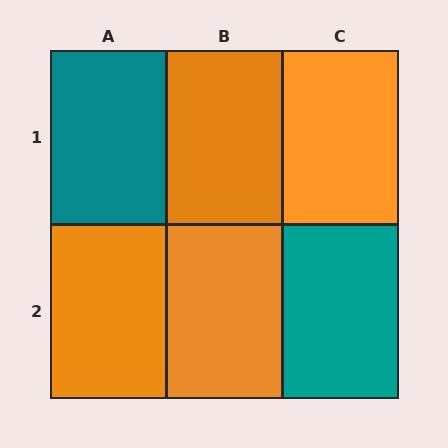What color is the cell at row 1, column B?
Orange.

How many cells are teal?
2 cells are teal.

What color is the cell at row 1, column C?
Orange.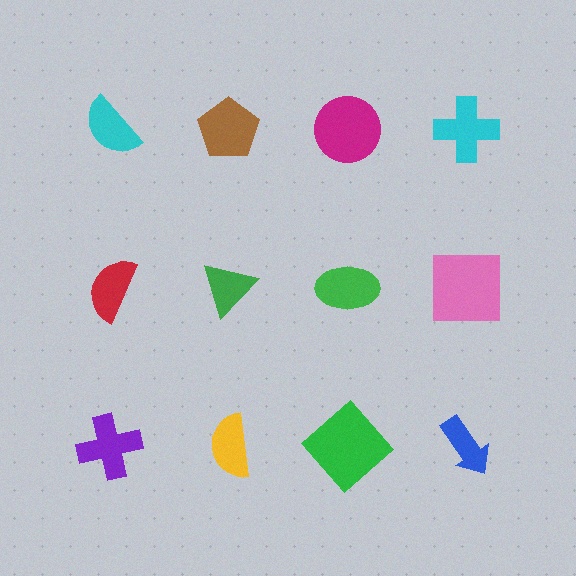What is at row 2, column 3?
A green ellipse.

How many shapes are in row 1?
4 shapes.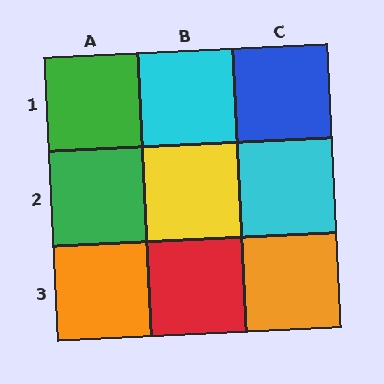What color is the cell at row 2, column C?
Cyan.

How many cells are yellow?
1 cell is yellow.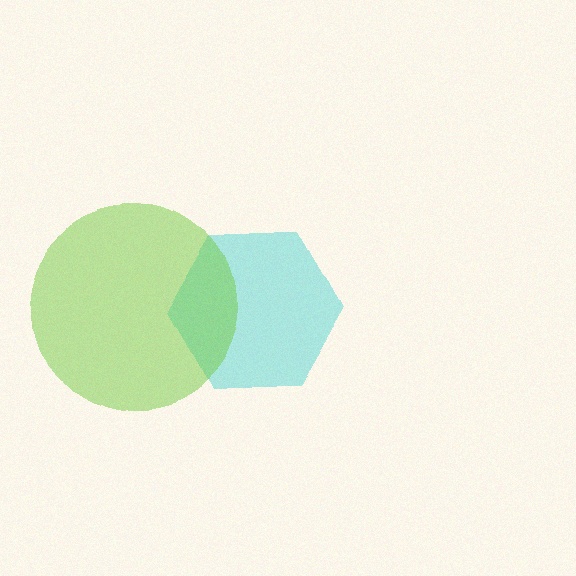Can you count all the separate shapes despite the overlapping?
Yes, there are 2 separate shapes.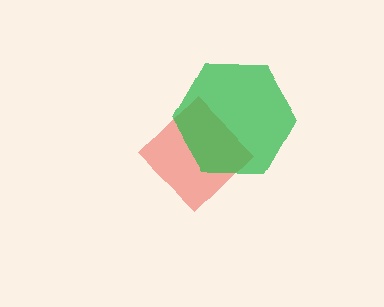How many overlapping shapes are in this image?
There are 2 overlapping shapes in the image.